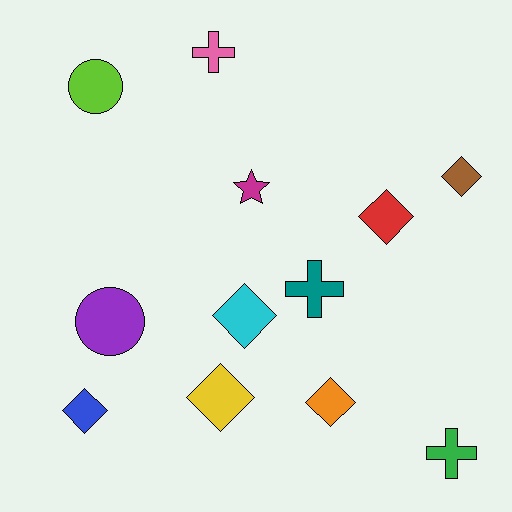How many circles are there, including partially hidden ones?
There are 2 circles.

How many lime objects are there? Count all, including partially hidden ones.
There is 1 lime object.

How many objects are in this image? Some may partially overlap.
There are 12 objects.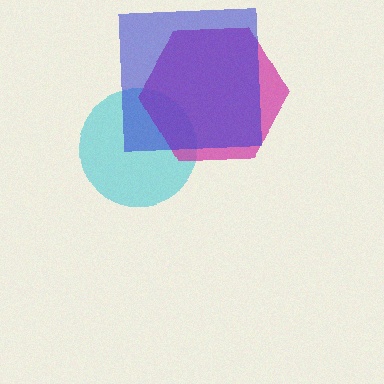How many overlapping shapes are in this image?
There are 3 overlapping shapes in the image.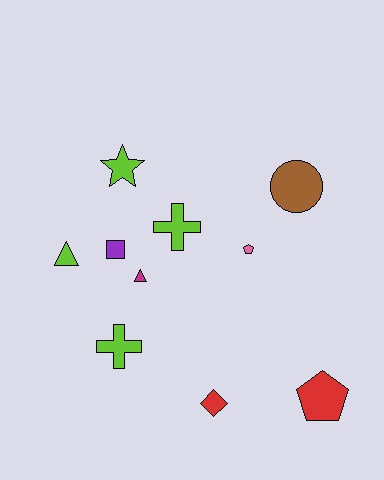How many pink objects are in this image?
There is 1 pink object.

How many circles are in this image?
There is 1 circle.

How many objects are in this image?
There are 10 objects.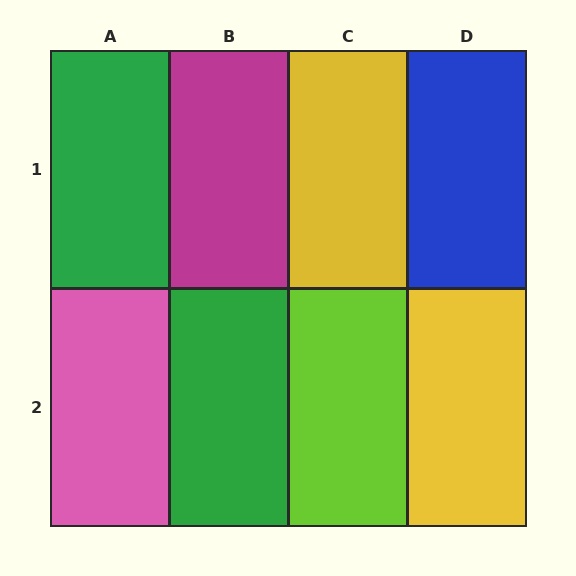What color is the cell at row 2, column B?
Green.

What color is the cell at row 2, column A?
Pink.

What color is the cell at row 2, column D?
Yellow.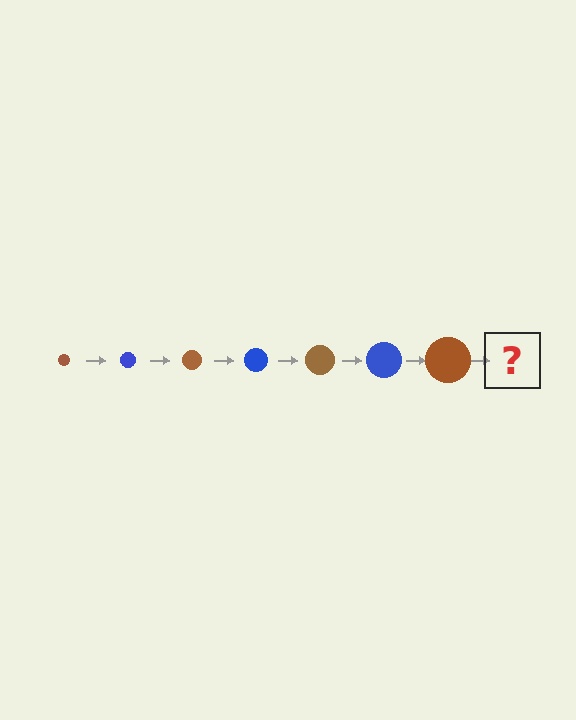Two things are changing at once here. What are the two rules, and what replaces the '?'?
The two rules are that the circle grows larger each step and the color cycles through brown and blue. The '?' should be a blue circle, larger than the previous one.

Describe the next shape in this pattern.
It should be a blue circle, larger than the previous one.